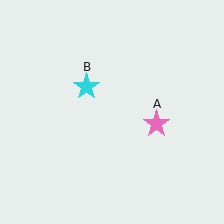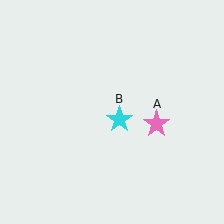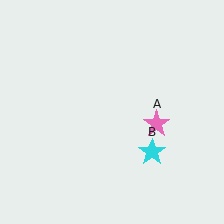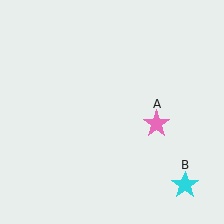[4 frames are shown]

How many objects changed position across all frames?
1 object changed position: cyan star (object B).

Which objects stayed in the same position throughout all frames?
Pink star (object A) remained stationary.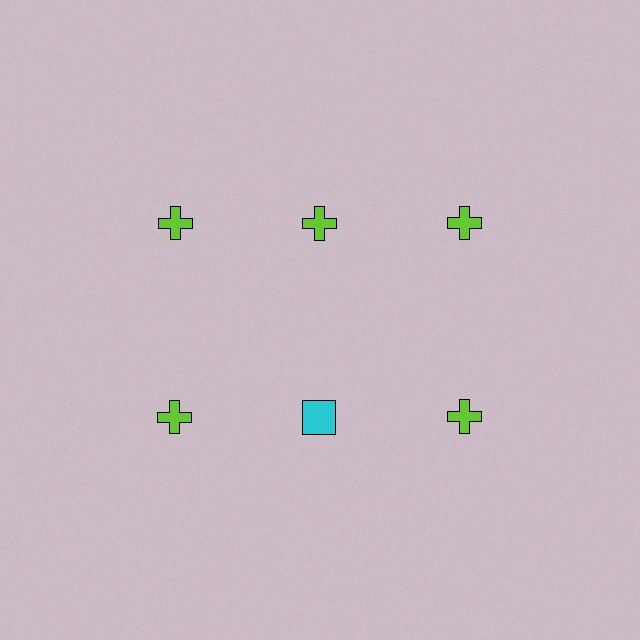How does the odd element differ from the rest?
It differs in both color (cyan instead of lime) and shape (square instead of cross).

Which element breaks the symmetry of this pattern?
The cyan square in the second row, second from left column breaks the symmetry. All other shapes are lime crosses.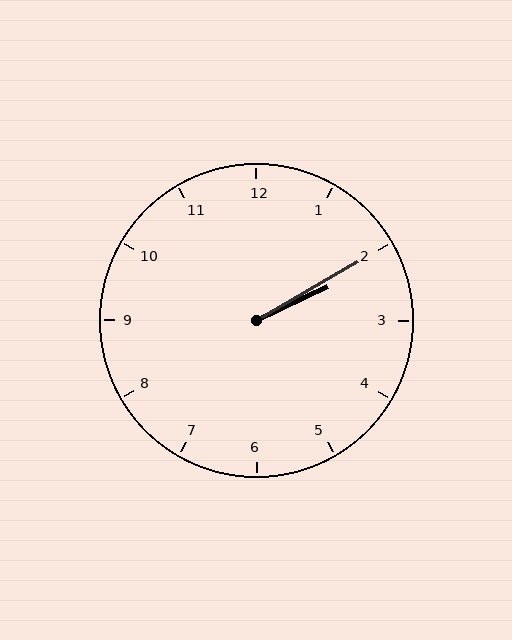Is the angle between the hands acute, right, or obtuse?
It is acute.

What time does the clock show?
2:10.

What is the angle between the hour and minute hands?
Approximately 5 degrees.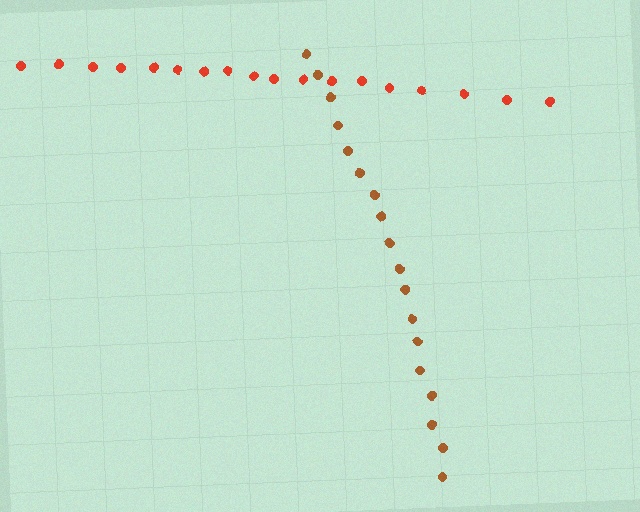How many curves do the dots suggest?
There are 2 distinct paths.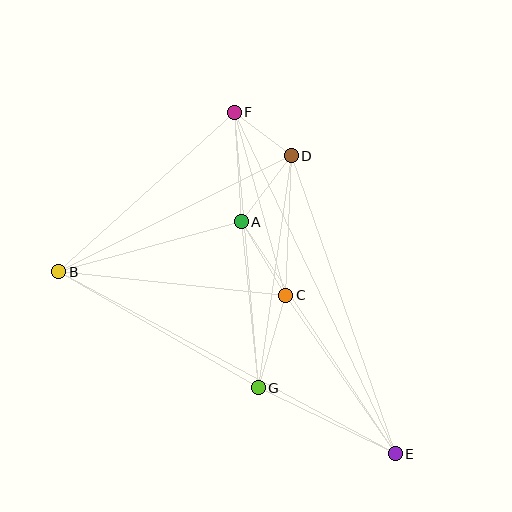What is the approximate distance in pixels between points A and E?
The distance between A and E is approximately 278 pixels.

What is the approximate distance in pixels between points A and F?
The distance between A and F is approximately 110 pixels.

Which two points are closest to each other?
Points D and F are closest to each other.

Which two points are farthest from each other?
Points B and E are farthest from each other.